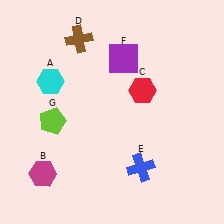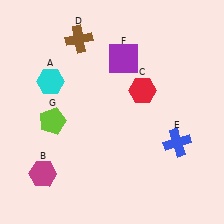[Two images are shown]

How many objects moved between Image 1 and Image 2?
1 object moved between the two images.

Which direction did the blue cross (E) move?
The blue cross (E) moved right.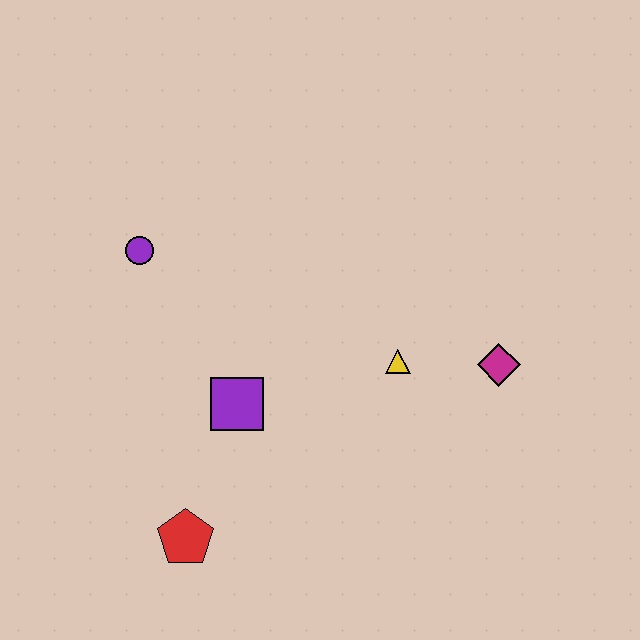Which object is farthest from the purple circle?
The magenta diamond is farthest from the purple circle.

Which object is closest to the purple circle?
The purple square is closest to the purple circle.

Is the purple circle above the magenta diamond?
Yes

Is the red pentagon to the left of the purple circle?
No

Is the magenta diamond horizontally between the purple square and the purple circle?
No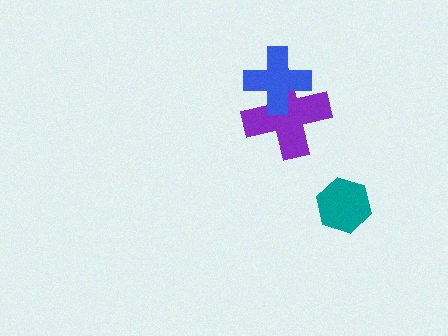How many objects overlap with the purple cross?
1 object overlaps with the purple cross.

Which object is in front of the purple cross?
The blue cross is in front of the purple cross.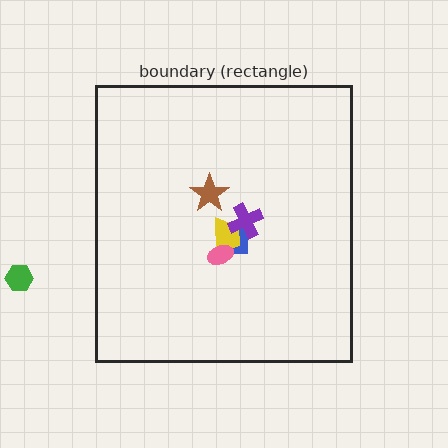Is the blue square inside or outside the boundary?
Inside.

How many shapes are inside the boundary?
5 inside, 1 outside.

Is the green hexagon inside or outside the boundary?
Outside.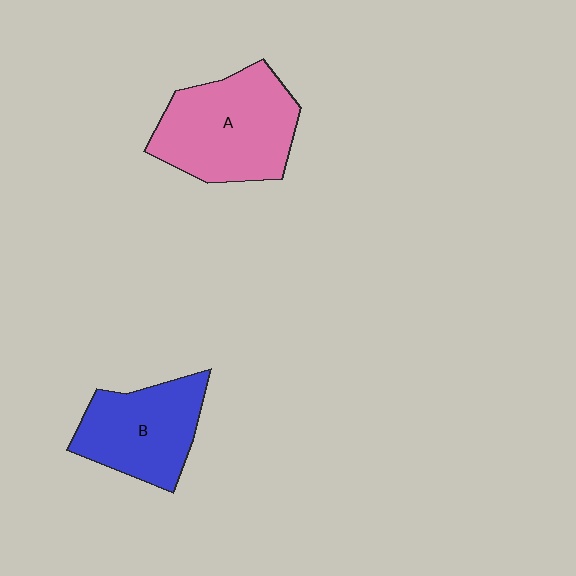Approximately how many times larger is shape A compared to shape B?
Approximately 1.3 times.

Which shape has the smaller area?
Shape B (blue).